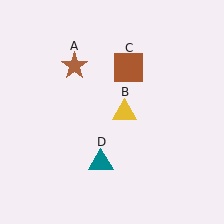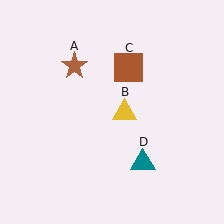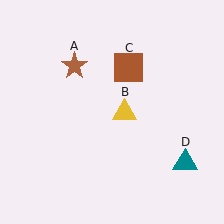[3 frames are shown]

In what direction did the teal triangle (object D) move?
The teal triangle (object D) moved right.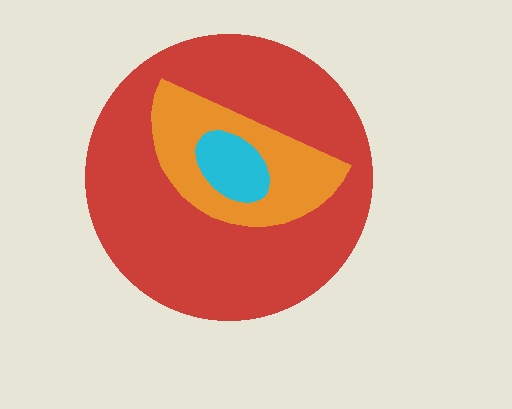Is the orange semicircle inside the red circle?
Yes.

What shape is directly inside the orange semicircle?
The cyan ellipse.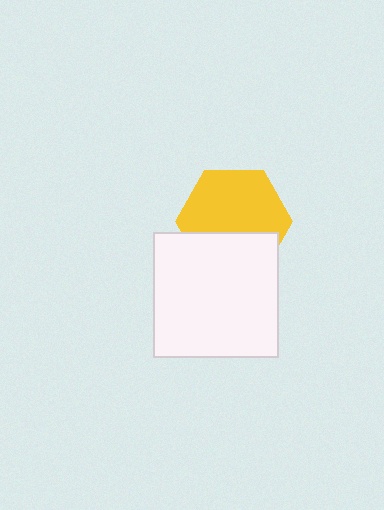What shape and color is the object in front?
The object in front is a white square.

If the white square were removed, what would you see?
You would see the complete yellow hexagon.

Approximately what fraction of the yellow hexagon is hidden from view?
Roughly 37% of the yellow hexagon is hidden behind the white square.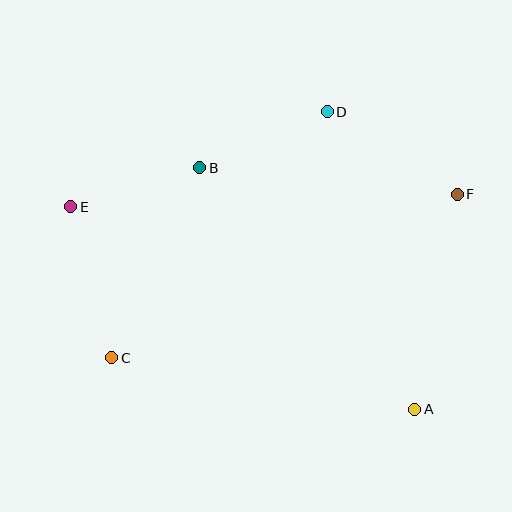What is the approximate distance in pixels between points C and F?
The distance between C and F is approximately 382 pixels.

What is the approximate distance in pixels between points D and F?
The distance between D and F is approximately 154 pixels.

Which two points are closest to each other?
Points B and E are closest to each other.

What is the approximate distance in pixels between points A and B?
The distance between A and B is approximately 323 pixels.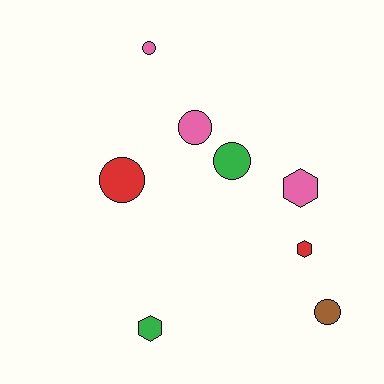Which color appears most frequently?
Pink, with 3 objects.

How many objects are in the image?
There are 8 objects.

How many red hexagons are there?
There is 1 red hexagon.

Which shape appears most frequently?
Circle, with 5 objects.